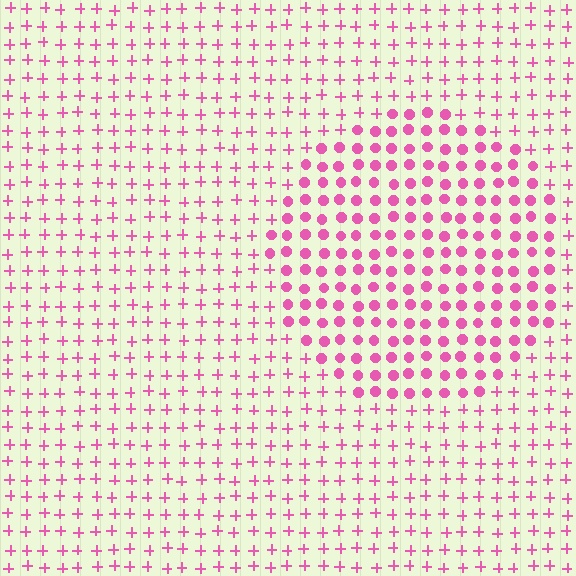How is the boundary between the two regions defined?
The boundary is defined by a change in element shape: circles inside vs. plus signs outside. All elements share the same color and spacing.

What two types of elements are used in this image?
The image uses circles inside the circle region and plus signs outside it.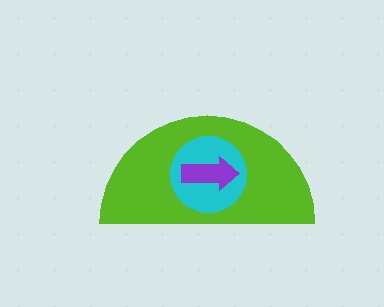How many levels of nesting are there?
3.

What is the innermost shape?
The purple arrow.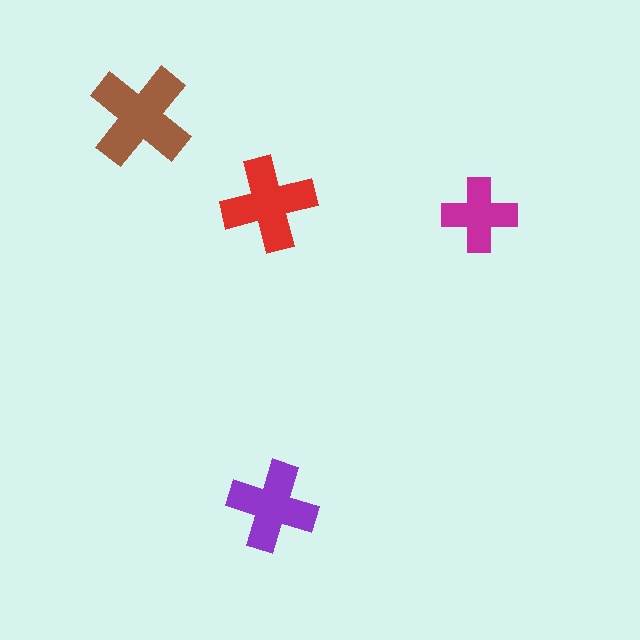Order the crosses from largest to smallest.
the brown one, the red one, the purple one, the magenta one.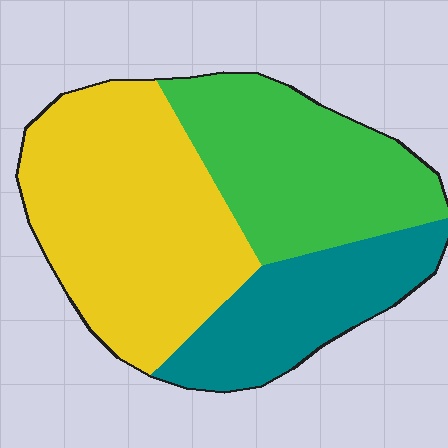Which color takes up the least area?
Teal, at roughly 25%.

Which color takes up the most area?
Yellow, at roughly 45%.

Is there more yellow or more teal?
Yellow.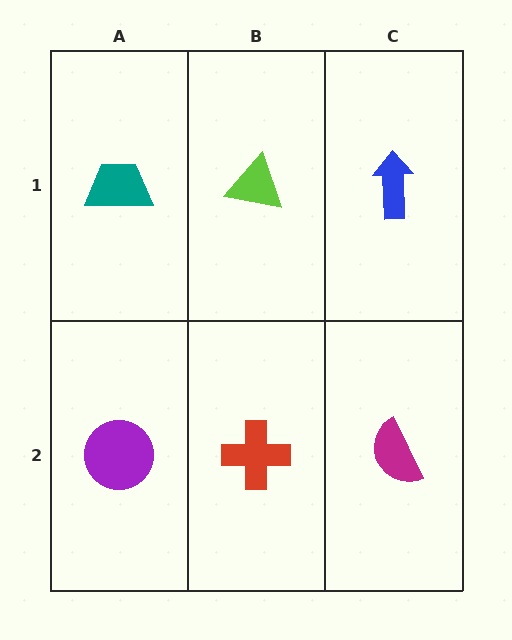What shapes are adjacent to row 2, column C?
A blue arrow (row 1, column C), a red cross (row 2, column B).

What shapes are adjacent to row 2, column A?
A teal trapezoid (row 1, column A), a red cross (row 2, column B).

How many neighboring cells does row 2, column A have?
2.